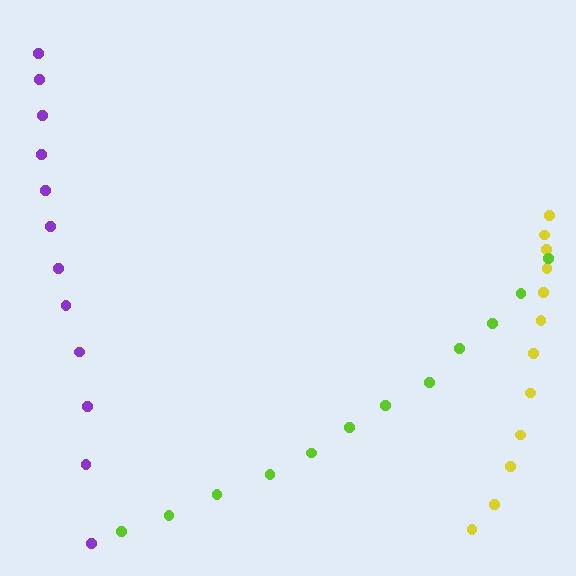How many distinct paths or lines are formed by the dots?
There are 3 distinct paths.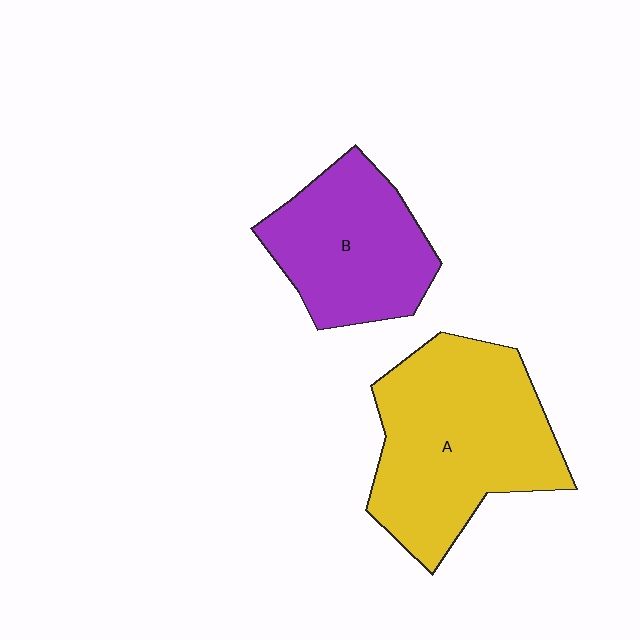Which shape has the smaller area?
Shape B (purple).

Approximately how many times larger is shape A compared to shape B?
Approximately 1.4 times.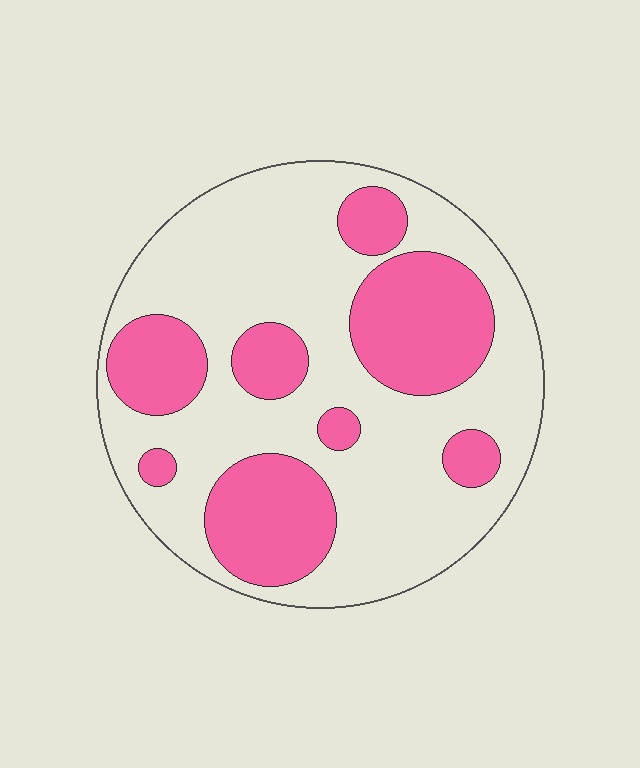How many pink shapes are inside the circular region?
8.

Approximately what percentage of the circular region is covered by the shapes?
Approximately 35%.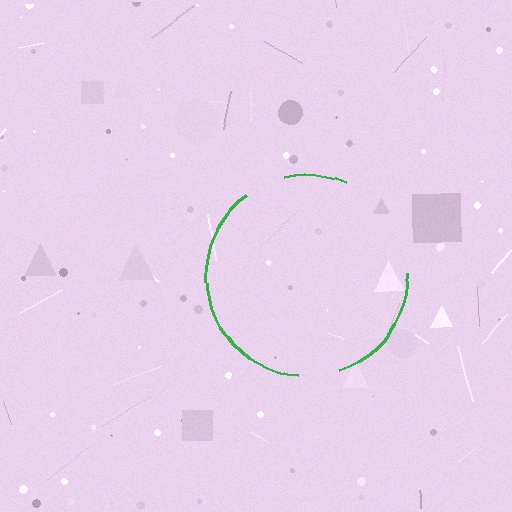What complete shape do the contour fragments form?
The contour fragments form a circle.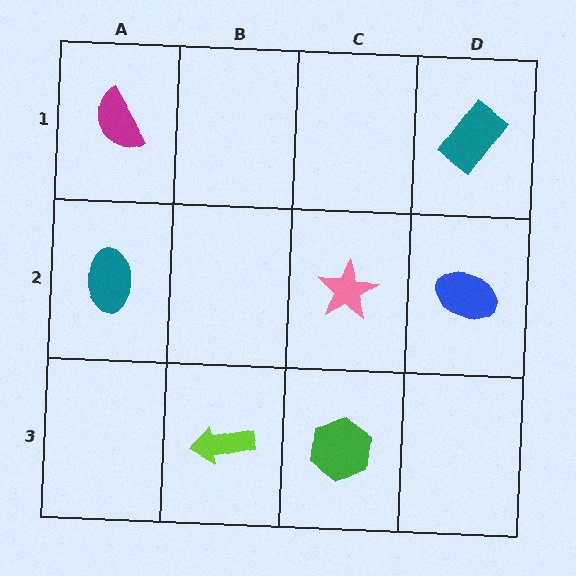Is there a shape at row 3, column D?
No, that cell is empty.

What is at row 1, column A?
A magenta semicircle.